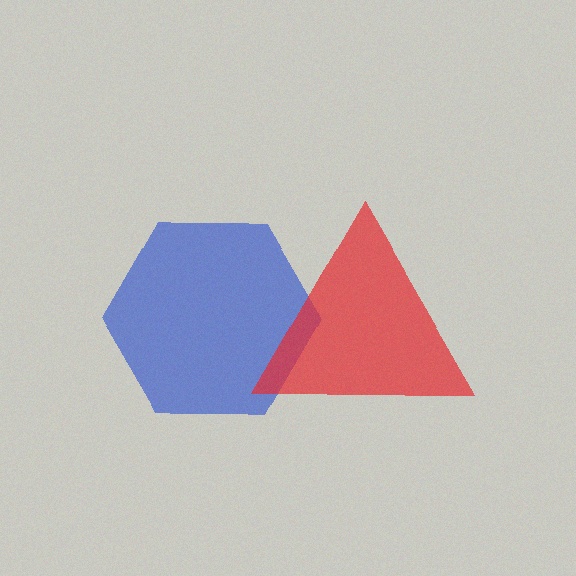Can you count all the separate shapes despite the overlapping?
Yes, there are 2 separate shapes.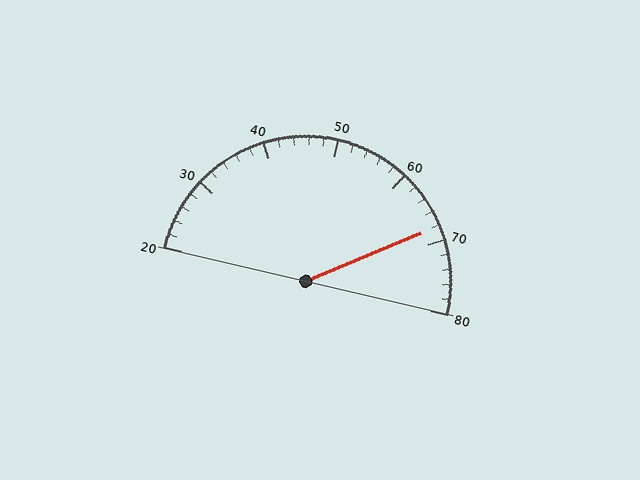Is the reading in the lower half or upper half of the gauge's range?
The reading is in the upper half of the range (20 to 80).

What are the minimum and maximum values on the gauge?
The gauge ranges from 20 to 80.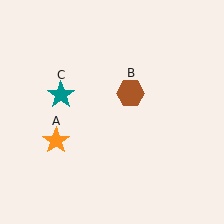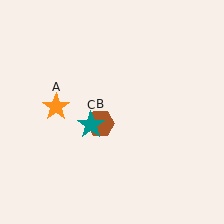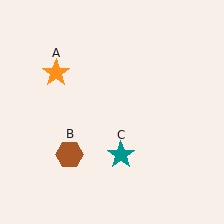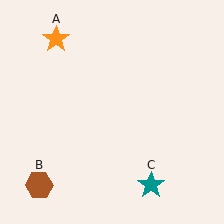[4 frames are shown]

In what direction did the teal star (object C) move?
The teal star (object C) moved down and to the right.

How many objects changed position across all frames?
3 objects changed position: orange star (object A), brown hexagon (object B), teal star (object C).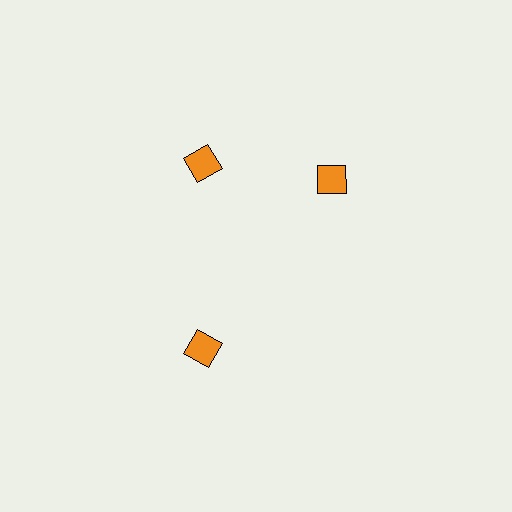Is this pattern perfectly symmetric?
No. The 3 orange diamonds are arranged in a ring, but one element near the 3 o'clock position is rotated out of alignment along the ring, breaking the 3-fold rotational symmetry.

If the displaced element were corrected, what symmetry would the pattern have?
It would have 3-fold rotational symmetry — the pattern would map onto itself every 120 degrees.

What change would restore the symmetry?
The symmetry would be restored by rotating it back into even spacing with its neighbors so that all 3 diamonds sit at equal angles and equal distance from the center.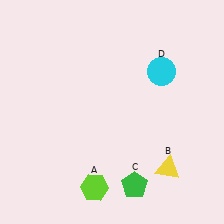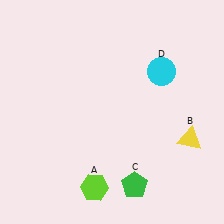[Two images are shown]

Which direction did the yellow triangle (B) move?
The yellow triangle (B) moved up.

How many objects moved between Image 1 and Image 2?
1 object moved between the two images.